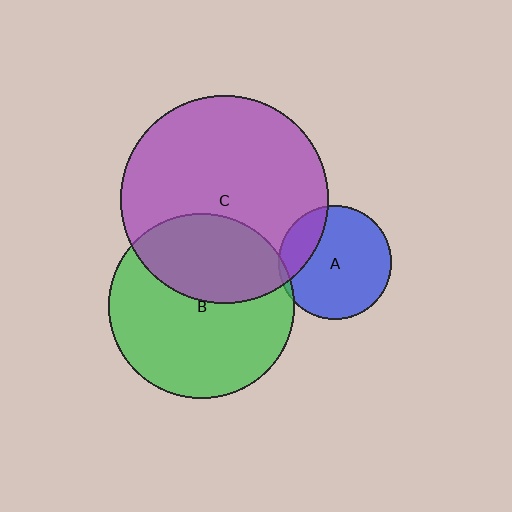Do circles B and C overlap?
Yes.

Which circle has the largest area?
Circle C (purple).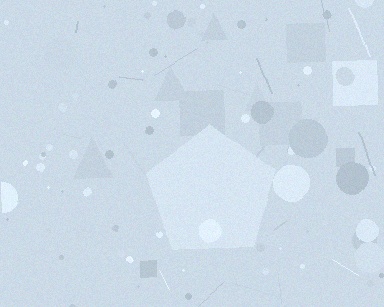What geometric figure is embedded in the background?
A pentagon is embedded in the background.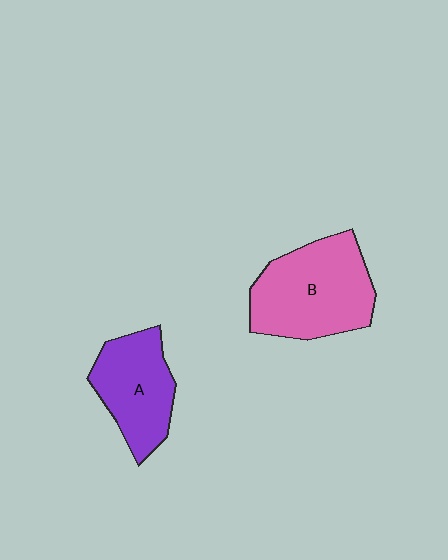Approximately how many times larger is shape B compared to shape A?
Approximately 1.4 times.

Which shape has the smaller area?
Shape A (purple).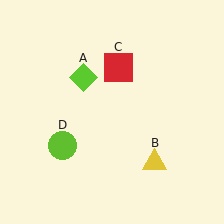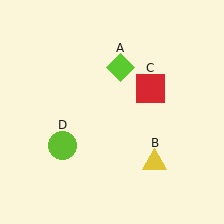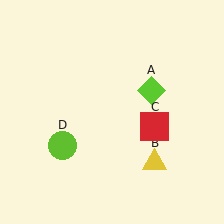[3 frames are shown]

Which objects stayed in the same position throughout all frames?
Yellow triangle (object B) and lime circle (object D) remained stationary.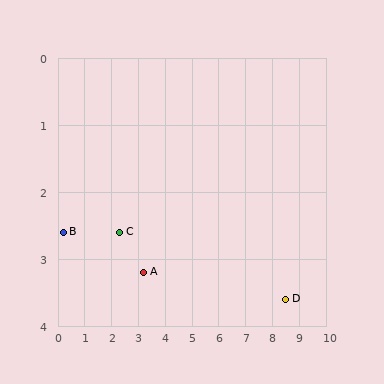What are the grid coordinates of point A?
Point A is at approximately (3.2, 3.2).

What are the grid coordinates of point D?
Point D is at approximately (8.5, 3.6).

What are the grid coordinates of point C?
Point C is at approximately (2.3, 2.6).